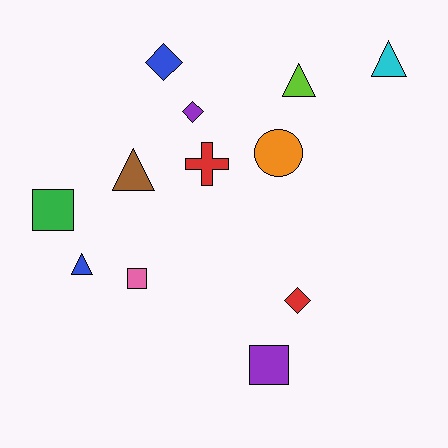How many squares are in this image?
There are 3 squares.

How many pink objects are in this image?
There is 1 pink object.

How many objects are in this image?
There are 12 objects.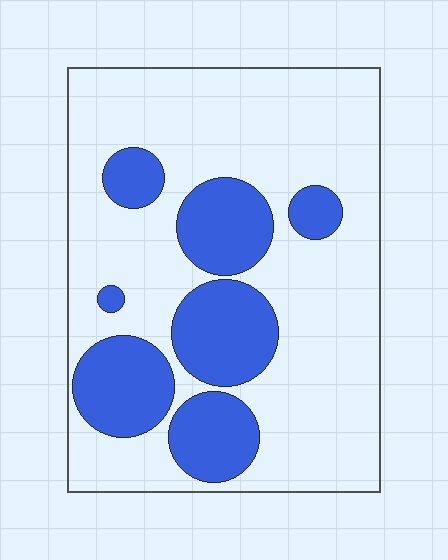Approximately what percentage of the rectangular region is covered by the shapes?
Approximately 30%.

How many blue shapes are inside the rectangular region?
7.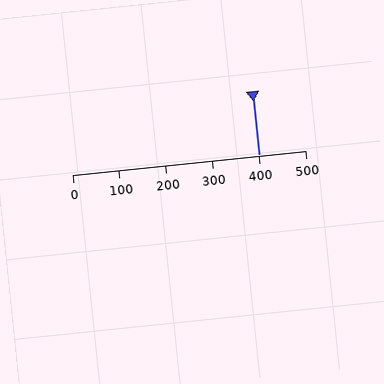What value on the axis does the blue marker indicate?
The marker indicates approximately 400.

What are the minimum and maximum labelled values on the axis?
The axis runs from 0 to 500.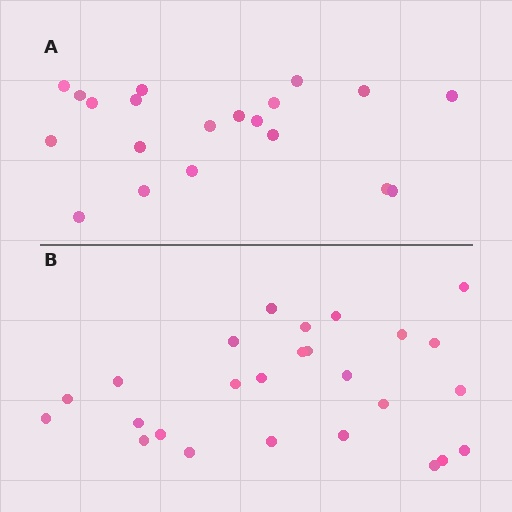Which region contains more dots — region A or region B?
Region B (the bottom region) has more dots.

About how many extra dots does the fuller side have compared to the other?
Region B has about 6 more dots than region A.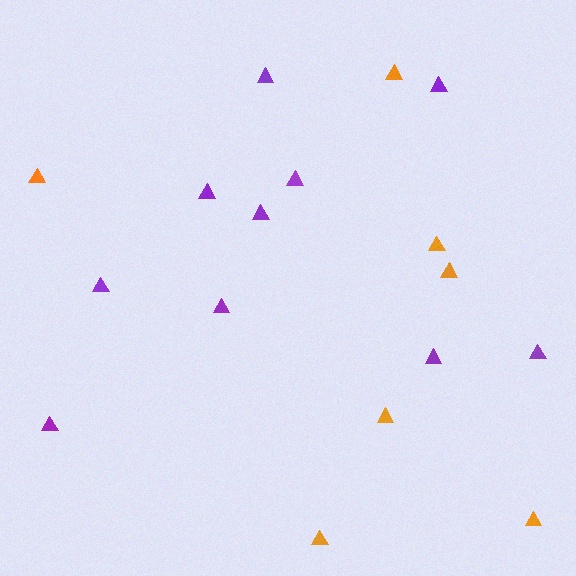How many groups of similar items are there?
There are 2 groups: one group of orange triangles (7) and one group of purple triangles (10).